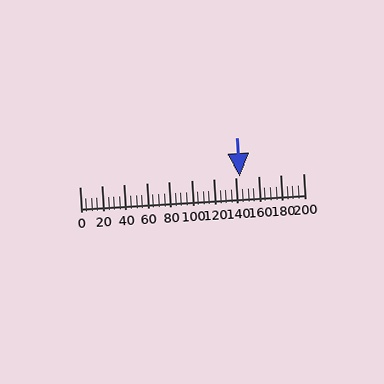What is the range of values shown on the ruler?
The ruler shows values from 0 to 200.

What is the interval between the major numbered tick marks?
The major tick marks are spaced 20 units apart.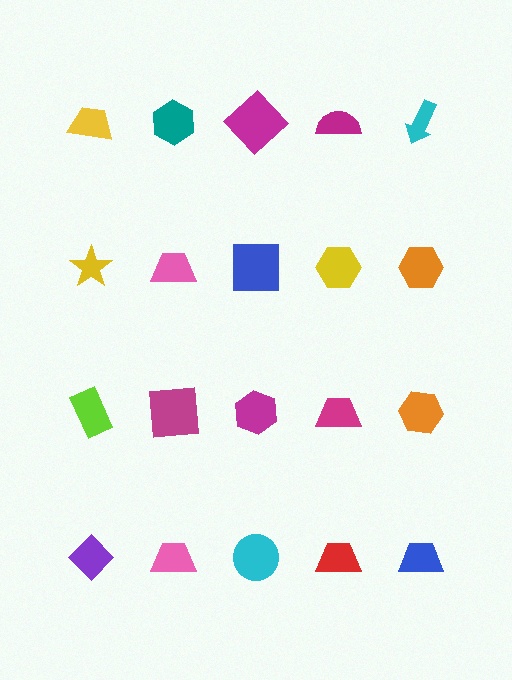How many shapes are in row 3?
5 shapes.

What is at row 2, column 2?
A pink trapezoid.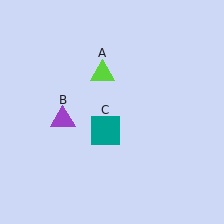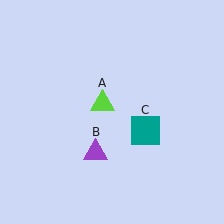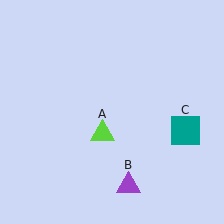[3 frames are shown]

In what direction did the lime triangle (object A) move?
The lime triangle (object A) moved down.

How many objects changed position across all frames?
3 objects changed position: lime triangle (object A), purple triangle (object B), teal square (object C).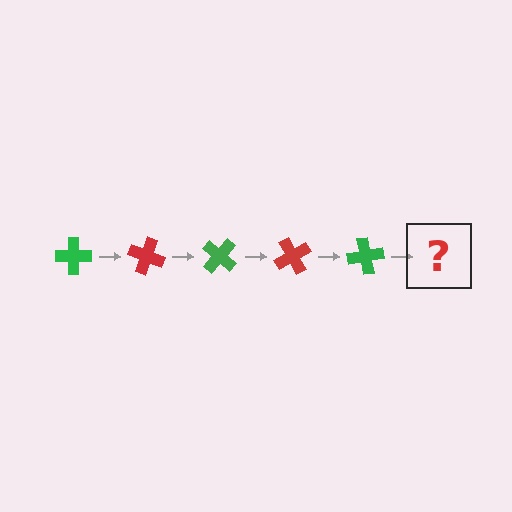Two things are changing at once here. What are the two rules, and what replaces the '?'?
The two rules are that it rotates 20 degrees each step and the color cycles through green and red. The '?' should be a red cross, rotated 100 degrees from the start.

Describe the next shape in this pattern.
It should be a red cross, rotated 100 degrees from the start.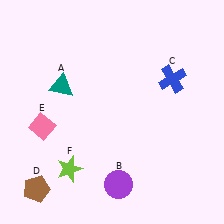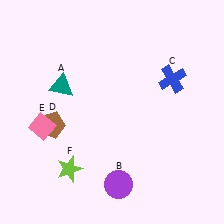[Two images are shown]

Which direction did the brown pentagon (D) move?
The brown pentagon (D) moved up.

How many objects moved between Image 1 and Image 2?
1 object moved between the two images.